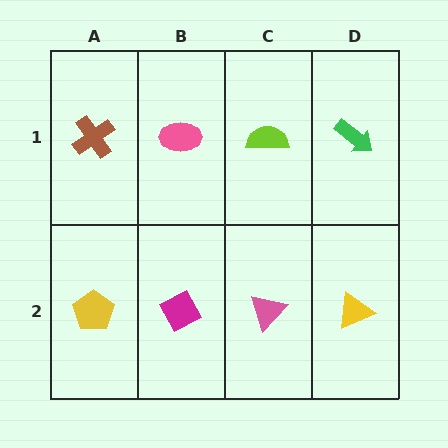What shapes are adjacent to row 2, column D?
A green arrow (row 1, column D), a pink triangle (row 2, column C).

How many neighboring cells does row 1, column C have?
3.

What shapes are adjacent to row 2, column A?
A brown cross (row 1, column A), a magenta diamond (row 2, column B).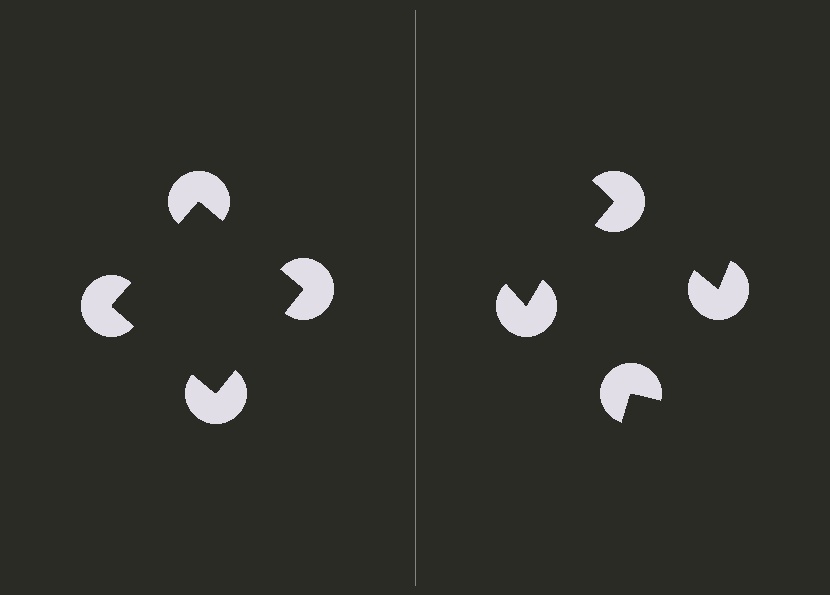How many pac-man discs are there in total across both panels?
8 — 4 on each side.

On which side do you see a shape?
An illusory square appears on the left side. On the right side the wedge cuts are rotated, so no coherent shape forms.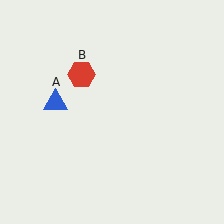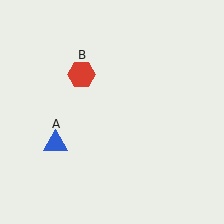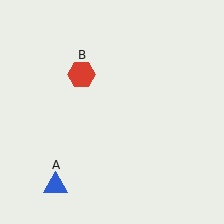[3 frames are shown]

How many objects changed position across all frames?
1 object changed position: blue triangle (object A).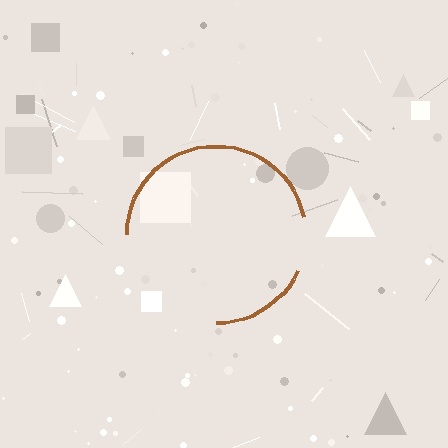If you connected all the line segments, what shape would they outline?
They would outline a circle.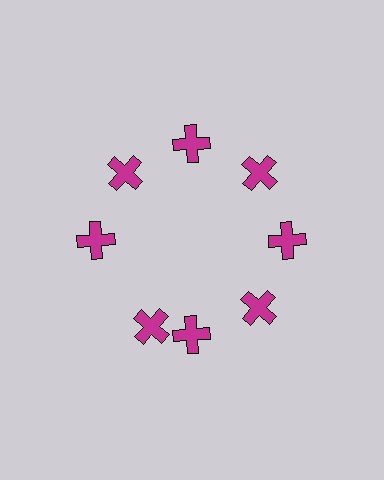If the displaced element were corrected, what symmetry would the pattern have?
It would have 8-fold rotational symmetry — the pattern would map onto itself every 45 degrees.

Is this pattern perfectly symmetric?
No. The 8 magenta crosses are arranged in a ring, but one element near the 8 o'clock position is rotated out of alignment along the ring, breaking the 8-fold rotational symmetry.